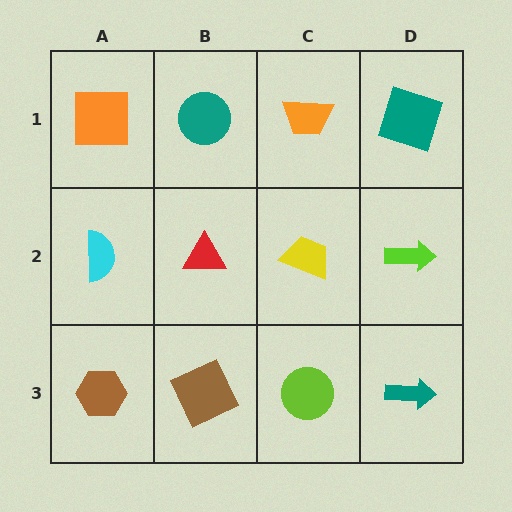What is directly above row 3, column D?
A lime arrow.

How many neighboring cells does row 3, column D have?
2.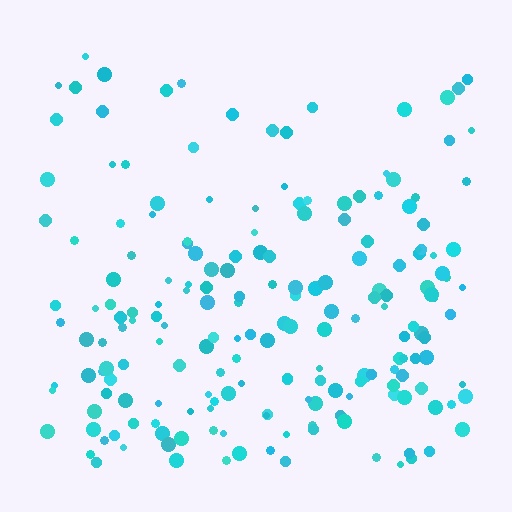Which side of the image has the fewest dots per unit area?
The top.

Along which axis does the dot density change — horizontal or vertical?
Vertical.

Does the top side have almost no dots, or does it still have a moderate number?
Still a moderate number, just noticeably fewer than the bottom.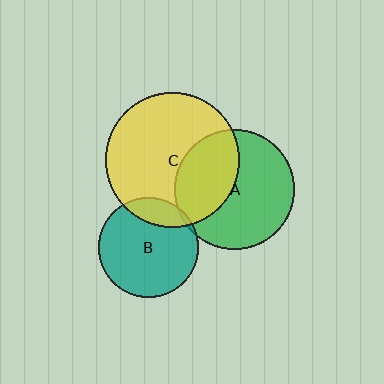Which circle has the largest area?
Circle C (yellow).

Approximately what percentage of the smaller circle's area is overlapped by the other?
Approximately 40%.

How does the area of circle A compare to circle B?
Approximately 1.5 times.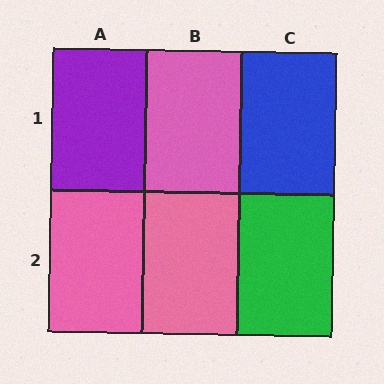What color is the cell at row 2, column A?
Pink.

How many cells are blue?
1 cell is blue.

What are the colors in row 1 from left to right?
Purple, pink, blue.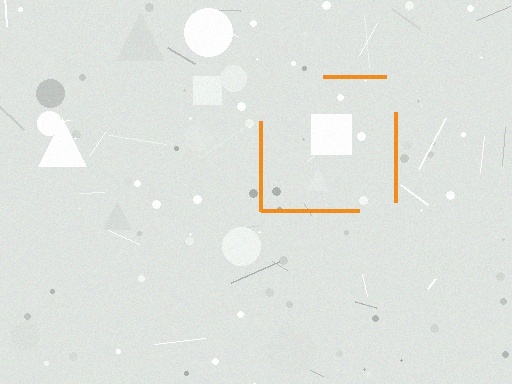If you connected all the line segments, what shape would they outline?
They would outline a square.